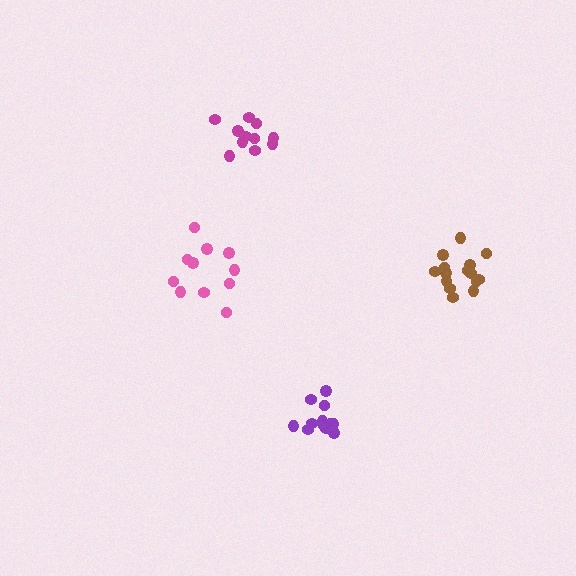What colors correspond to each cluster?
The clusters are colored: magenta, pink, purple, brown.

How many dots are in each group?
Group 1: 11 dots, Group 2: 11 dots, Group 3: 13 dots, Group 4: 15 dots (50 total).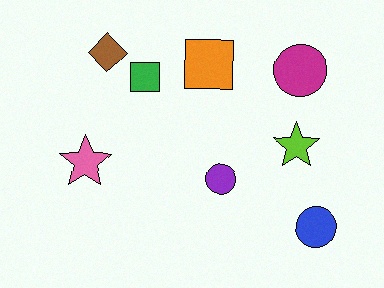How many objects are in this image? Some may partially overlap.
There are 8 objects.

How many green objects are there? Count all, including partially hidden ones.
There is 1 green object.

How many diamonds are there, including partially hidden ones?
There is 1 diamond.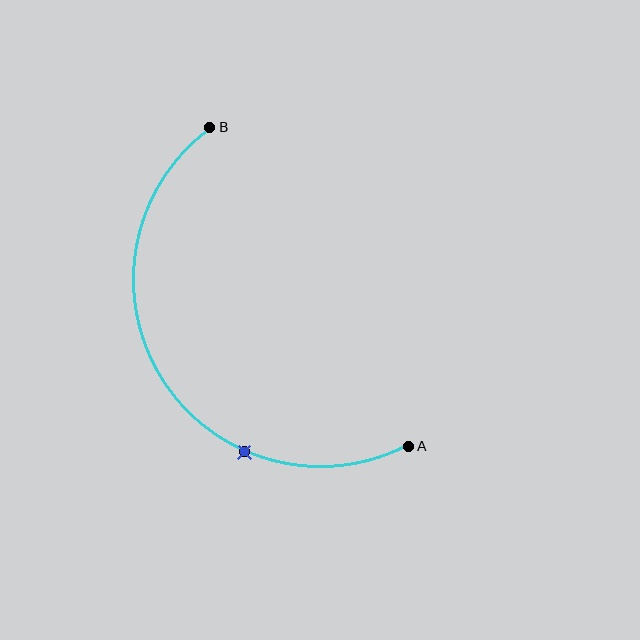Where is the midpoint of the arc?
The arc midpoint is the point on the curve farthest from the straight line joining A and B. It sits to the left of that line.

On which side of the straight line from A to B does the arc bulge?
The arc bulges to the left of the straight line connecting A and B.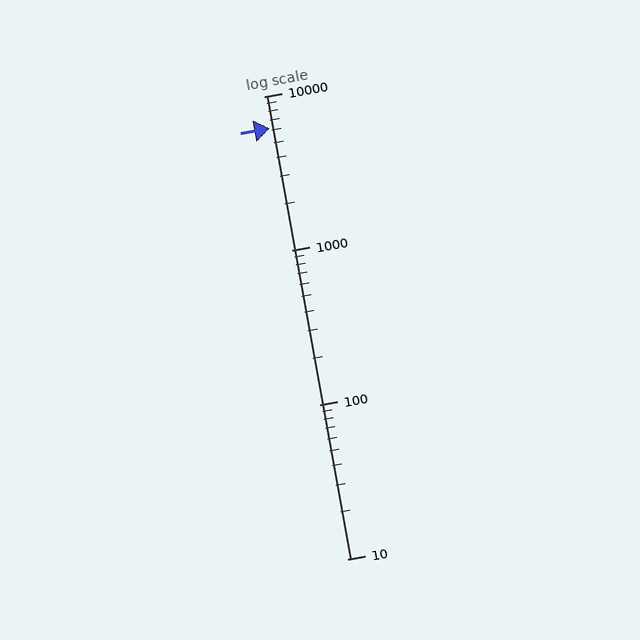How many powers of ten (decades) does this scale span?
The scale spans 3 decades, from 10 to 10000.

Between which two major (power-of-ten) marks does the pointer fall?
The pointer is between 1000 and 10000.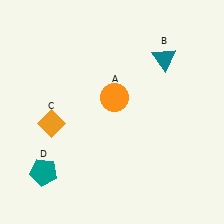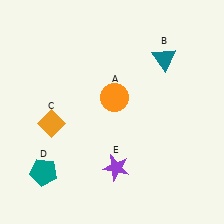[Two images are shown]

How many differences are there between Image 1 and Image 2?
There is 1 difference between the two images.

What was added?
A purple star (E) was added in Image 2.